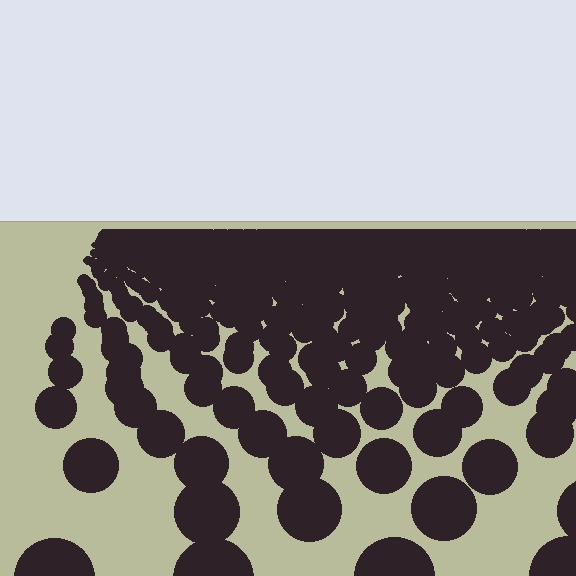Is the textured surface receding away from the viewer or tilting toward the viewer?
The surface is receding away from the viewer. Texture elements get smaller and denser toward the top.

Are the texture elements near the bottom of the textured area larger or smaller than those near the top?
Larger. Near the bottom, elements are closer to the viewer and appear at a bigger on-screen size.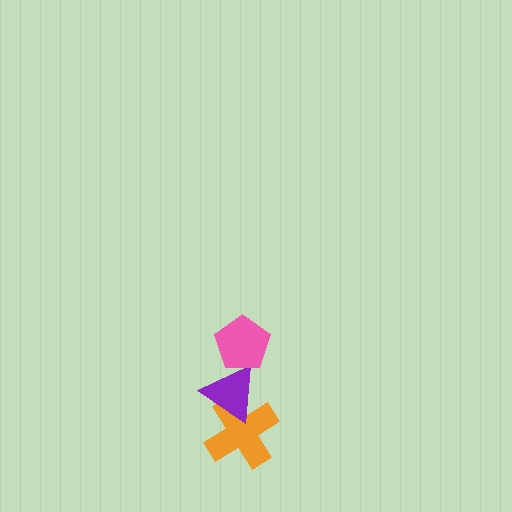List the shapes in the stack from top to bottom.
From top to bottom: the pink pentagon, the purple triangle, the orange cross.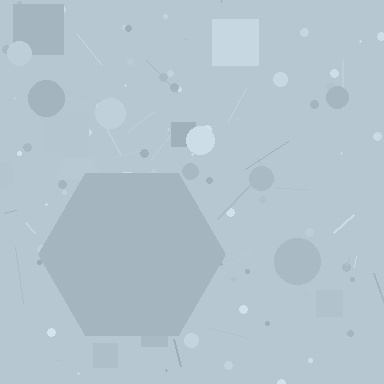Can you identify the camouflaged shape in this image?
The camouflaged shape is a hexagon.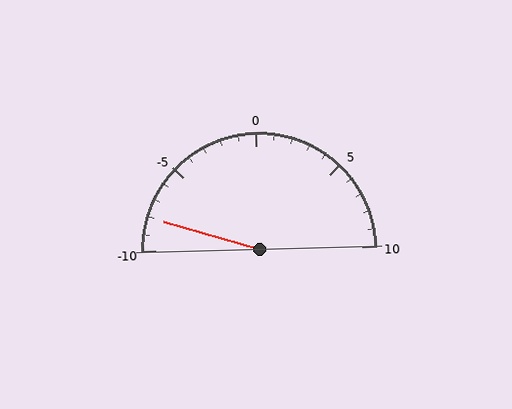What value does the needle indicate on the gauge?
The needle indicates approximately -8.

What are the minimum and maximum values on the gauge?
The gauge ranges from -10 to 10.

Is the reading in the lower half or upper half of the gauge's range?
The reading is in the lower half of the range (-10 to 10).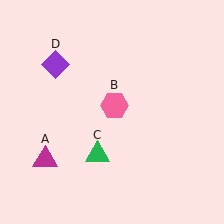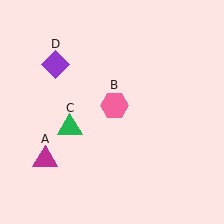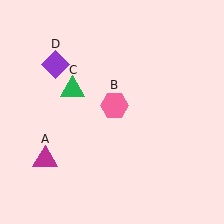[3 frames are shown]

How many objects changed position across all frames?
1 object changed position: green triangle (object C).